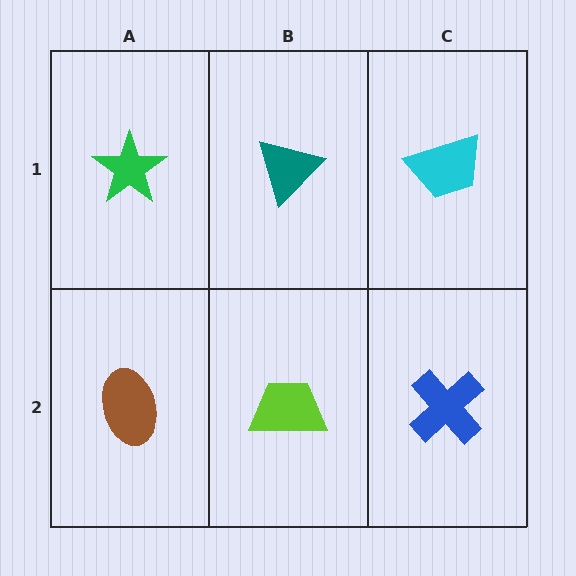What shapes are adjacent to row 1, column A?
A brown ellipse (row 2, column A), a teal triangle (row 1, column B).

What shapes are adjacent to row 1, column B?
A lime trapezoid (row 2, column B), a green star (row 1, column A), a cyan trapezoid (row 1, column C).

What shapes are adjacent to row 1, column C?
A blue cross (row 2, column C), a teal triangle (row 1, column B).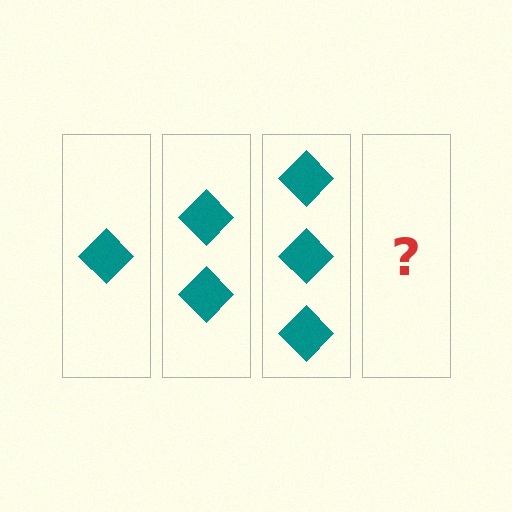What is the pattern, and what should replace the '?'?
The pattern is that each step adds one more diamond. The '?' should be 4 diamonds.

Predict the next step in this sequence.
The next step is 4 diamonds.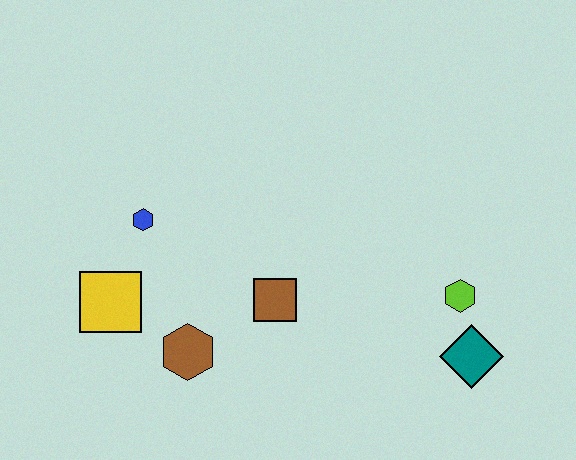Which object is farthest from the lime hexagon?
The yellow square is farthest from the lime hexagon.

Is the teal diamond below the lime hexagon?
Yes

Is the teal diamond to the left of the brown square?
No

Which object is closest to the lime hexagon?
The teal diamond is closest to the lime hexagon.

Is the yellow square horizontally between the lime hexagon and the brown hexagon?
No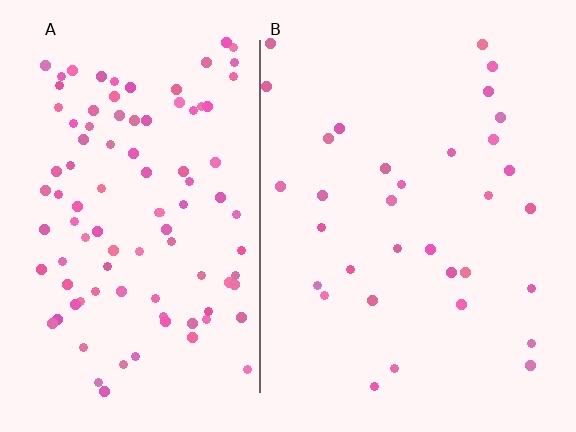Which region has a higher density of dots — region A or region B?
A (the left).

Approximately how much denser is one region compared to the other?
Approximately 3.1× — region A over region B.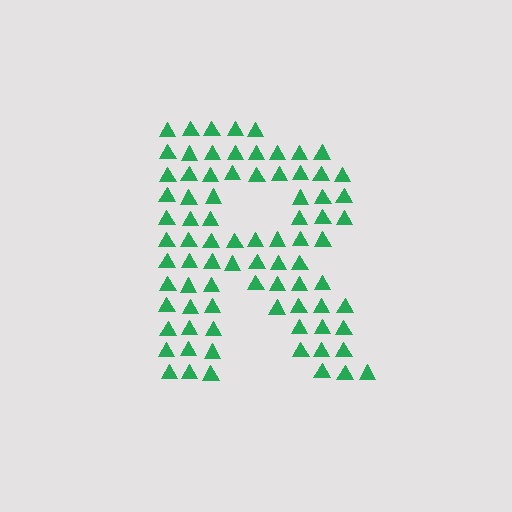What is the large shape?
The large shape is the letter R.